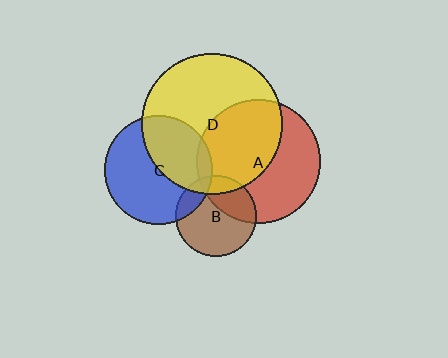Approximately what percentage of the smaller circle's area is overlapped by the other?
Approximately 50%.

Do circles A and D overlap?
Yes.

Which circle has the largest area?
Circle D (yellow).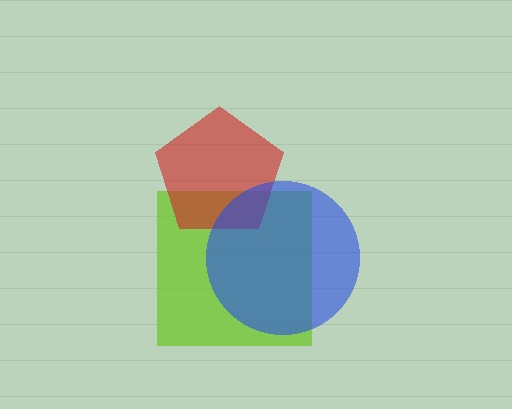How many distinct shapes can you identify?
There are 3 distinct shapes: a lime square, a red pentagon, a blue circle.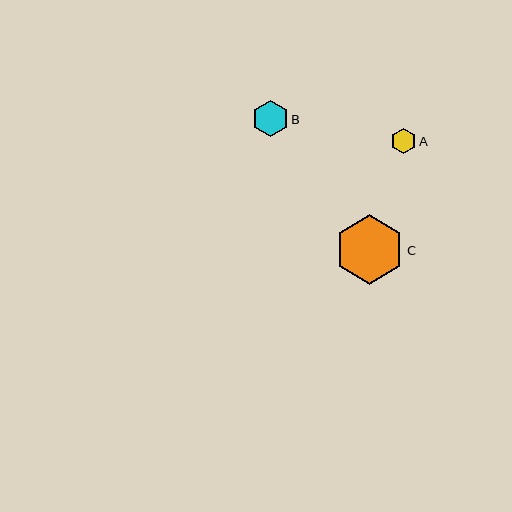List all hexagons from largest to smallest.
From largest to smallest: C, B, A.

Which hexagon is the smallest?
Hexagon A is the smallest with a size of approximately 25 pixels.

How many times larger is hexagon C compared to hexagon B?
Hexagon C is approximately 1.9 times the size of hexagon B.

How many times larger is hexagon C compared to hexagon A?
Hexagon C is approximately 2.8 times the size of hexagon A.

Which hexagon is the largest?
Hexagon C is the largest with a size of approximately 70 pixels.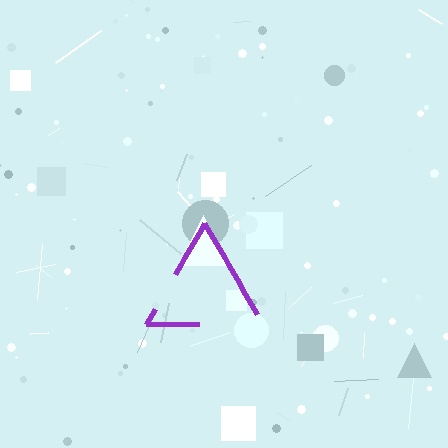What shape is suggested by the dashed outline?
The dashed outline suggests a triangle.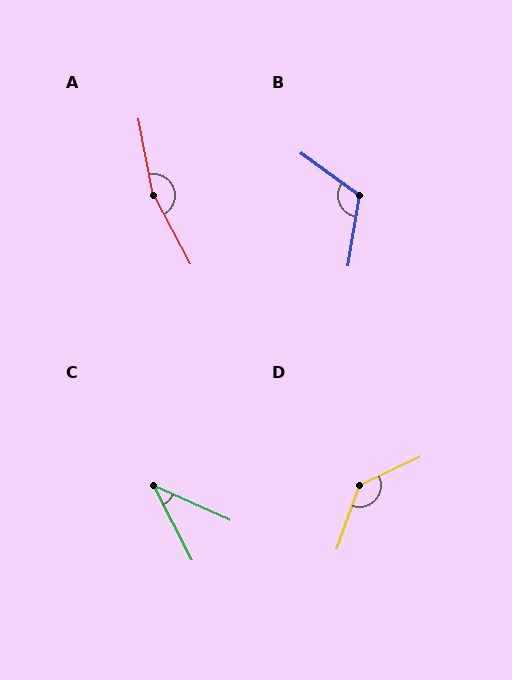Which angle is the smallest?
C, at approximately 38 degrees.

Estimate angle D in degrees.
Approximately 135 degrees.